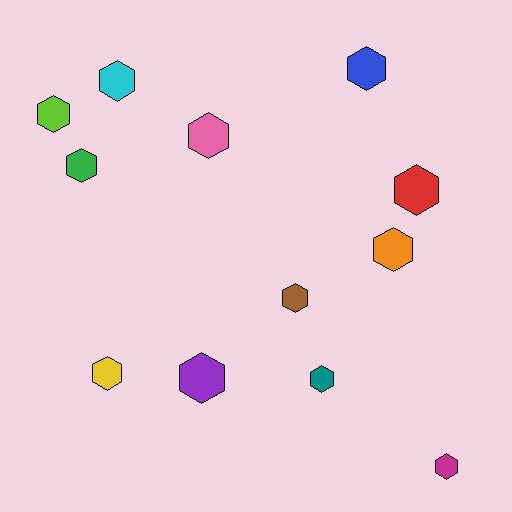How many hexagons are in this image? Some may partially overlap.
There are 12 hexagons.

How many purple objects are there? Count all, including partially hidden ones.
There is 1 purple object.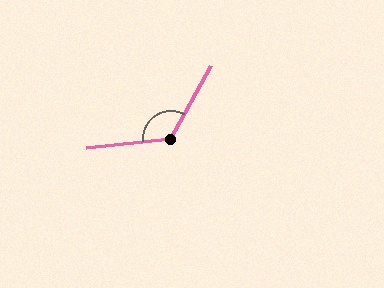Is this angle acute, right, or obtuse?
It is obtuse.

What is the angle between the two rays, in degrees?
Approximately 126 degrees.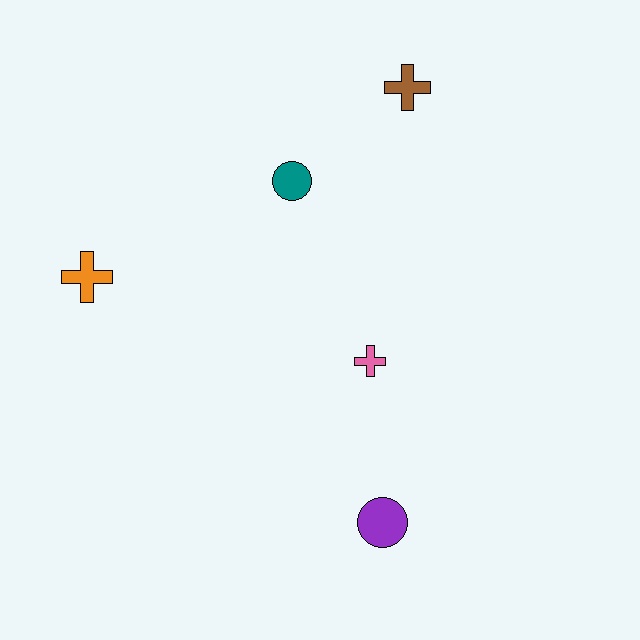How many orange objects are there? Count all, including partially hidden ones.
There is 1 orange object.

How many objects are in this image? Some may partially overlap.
There are 5 objects.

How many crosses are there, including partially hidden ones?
There are 3 crosses.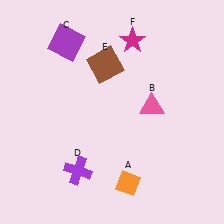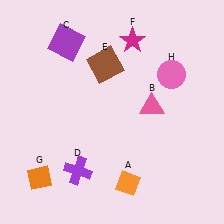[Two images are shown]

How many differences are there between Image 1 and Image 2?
There are 2 differences between the two images.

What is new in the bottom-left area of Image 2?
An orange diamond (G) was added in the bottom-left area of Image 2.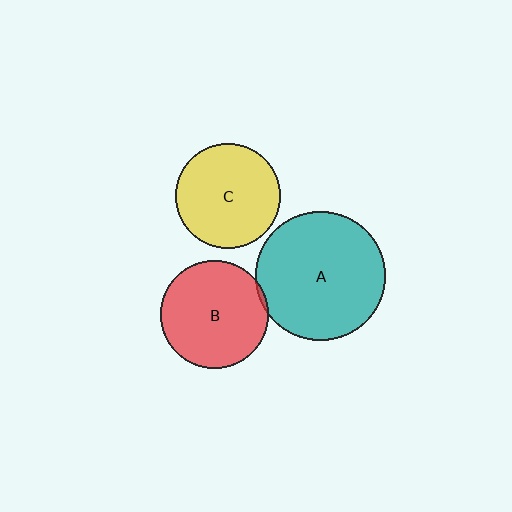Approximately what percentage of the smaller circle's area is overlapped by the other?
Approximately 5%.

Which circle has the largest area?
Circle A (teal).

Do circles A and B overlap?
Yes.